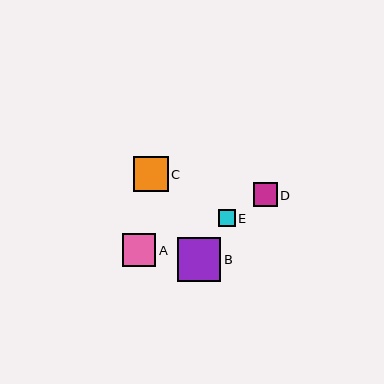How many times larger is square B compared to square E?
Square B is approximately 2.7 times the size of square E.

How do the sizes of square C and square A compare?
Square C and square A are approximately the same size.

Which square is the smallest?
Square E is the smallest with a size of approximately 16 pixels.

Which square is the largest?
Square B is the largest with a size of approximately 44 pixels.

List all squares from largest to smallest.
From largest to smallest: B, C, A, D, E.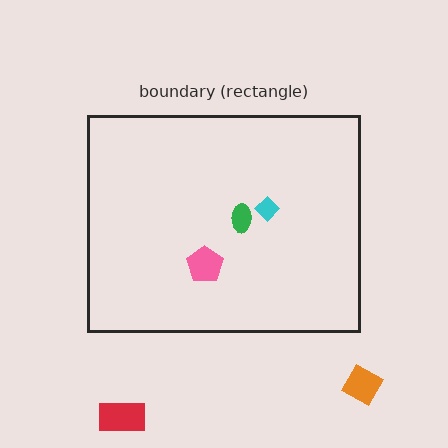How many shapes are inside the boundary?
3 inside, 2 outside.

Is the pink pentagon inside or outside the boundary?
Inside.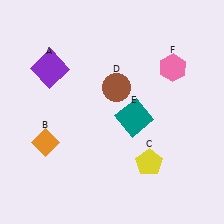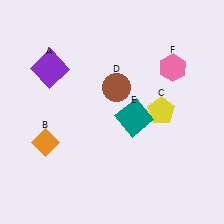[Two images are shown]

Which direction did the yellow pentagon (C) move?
The yellow pentagon (C) moved up.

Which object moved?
The yellow pentagon (C) moved up.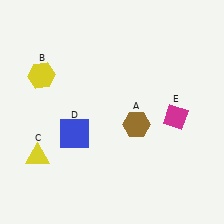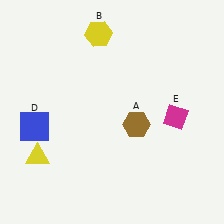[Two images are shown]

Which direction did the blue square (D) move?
The blue square (D) moved left.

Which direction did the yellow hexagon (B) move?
The yellow hexagon (B) moved right.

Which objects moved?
The objects that moved are: the yellow hexagon (B), the blue square (D).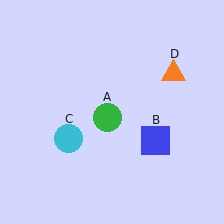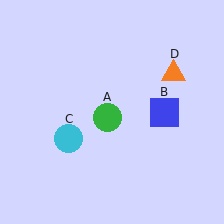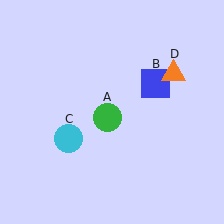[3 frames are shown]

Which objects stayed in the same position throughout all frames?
Green circle (object A) and cyan circle (object C) and orange triangle (object D) remained stationary.